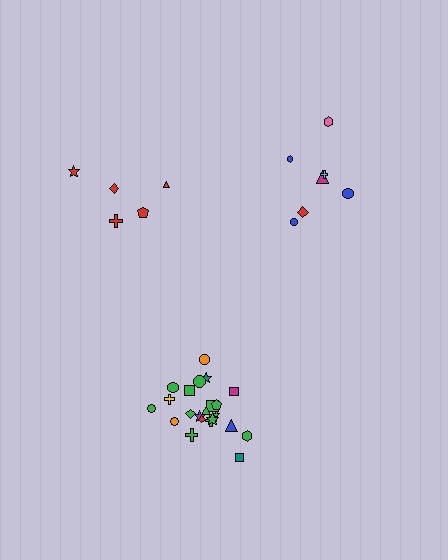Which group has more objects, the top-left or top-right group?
The top-right group.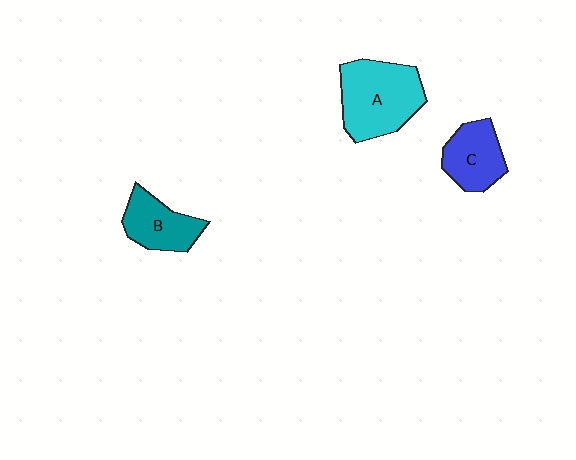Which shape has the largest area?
Shape A (cyan).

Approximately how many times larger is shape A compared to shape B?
Approximately 1.6 times.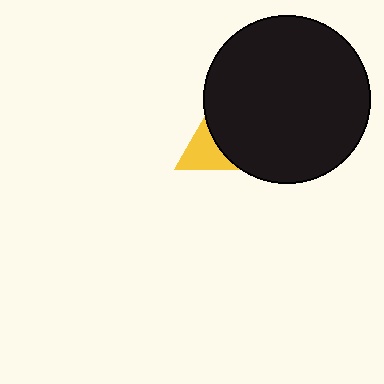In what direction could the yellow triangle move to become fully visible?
The yellow triangle could move left. That would shift it out from behind the black circle entirely.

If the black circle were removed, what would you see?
You would see the complete yellow triangle.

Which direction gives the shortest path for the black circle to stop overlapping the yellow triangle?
Moving right gives the shortest separation.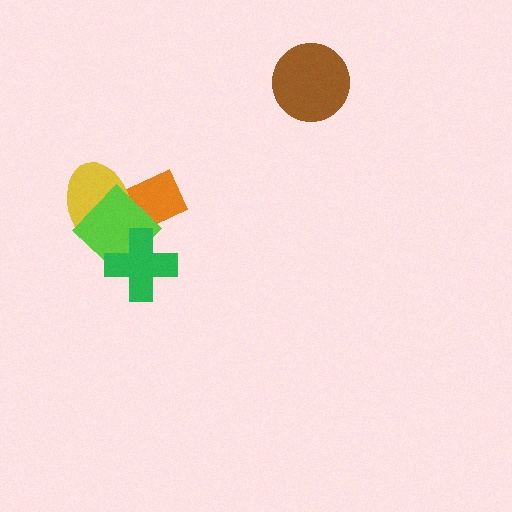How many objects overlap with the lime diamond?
3 objects overlap with the lime diamond.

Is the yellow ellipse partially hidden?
Yes, it is partially covered by another shape.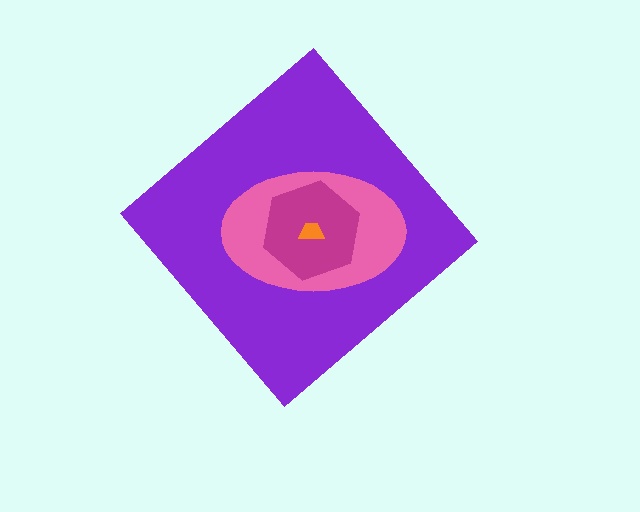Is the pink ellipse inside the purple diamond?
Yes.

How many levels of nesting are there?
4.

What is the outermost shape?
The purple diamond.